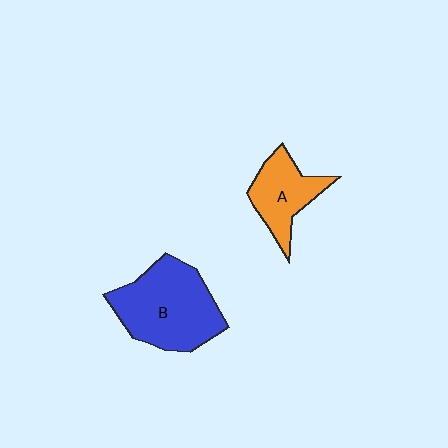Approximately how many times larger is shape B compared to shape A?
Approximately 1.8 times.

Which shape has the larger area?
Shape B (blue).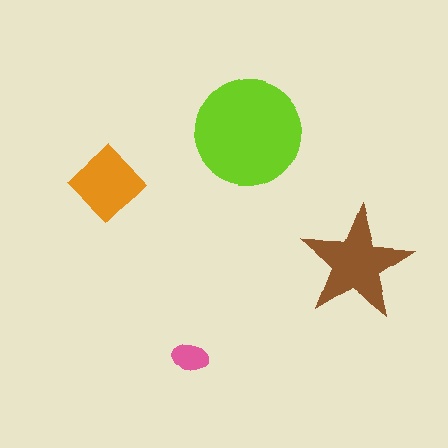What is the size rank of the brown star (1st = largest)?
2nd.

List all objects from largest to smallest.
The lime circle, the brown star, the orange diamond, the pink ellipse.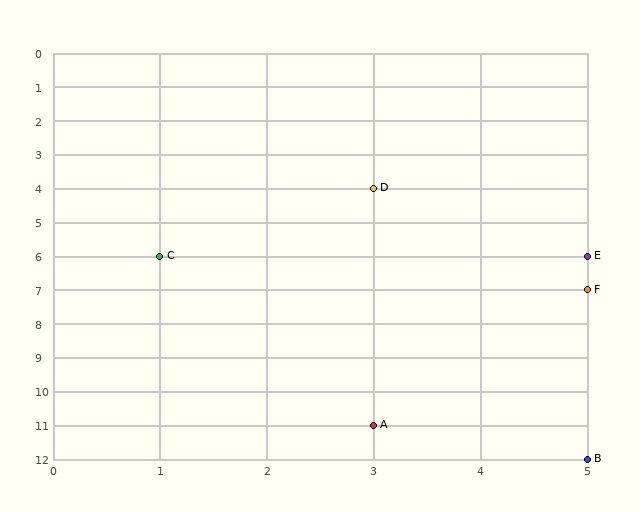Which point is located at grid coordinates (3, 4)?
Point D is at (3, 4).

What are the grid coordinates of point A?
Point A is at grid coordinates (3, 11).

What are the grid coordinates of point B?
Point B is at grid coordinates (5, 12).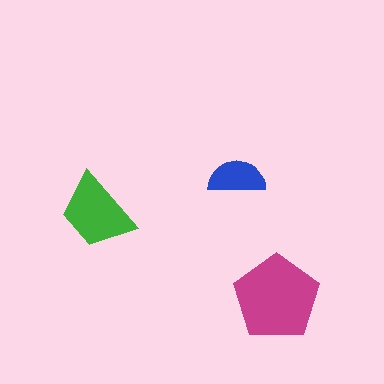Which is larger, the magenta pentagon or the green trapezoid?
The magenta pentagon.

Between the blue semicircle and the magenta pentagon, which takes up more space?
The magenta pentagon.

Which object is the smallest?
The blue semicircle.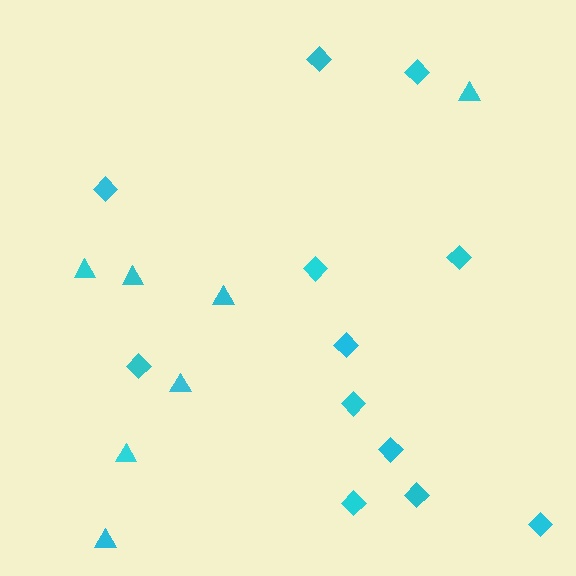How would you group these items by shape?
There are 2 groups: one group of triangles (7) and one group of diamonds (12).